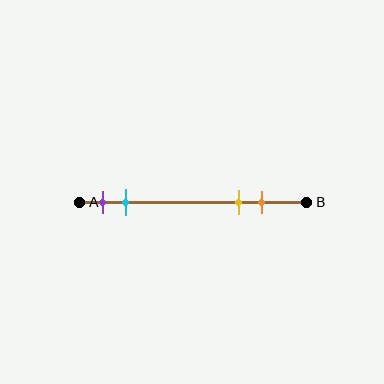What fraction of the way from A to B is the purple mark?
The purple mark is approximately 10% (0.1) of the way from A to B.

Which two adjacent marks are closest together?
The purple and cyan marks are the closest adjacent pair.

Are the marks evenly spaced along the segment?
No, the marks are not evenly spaced.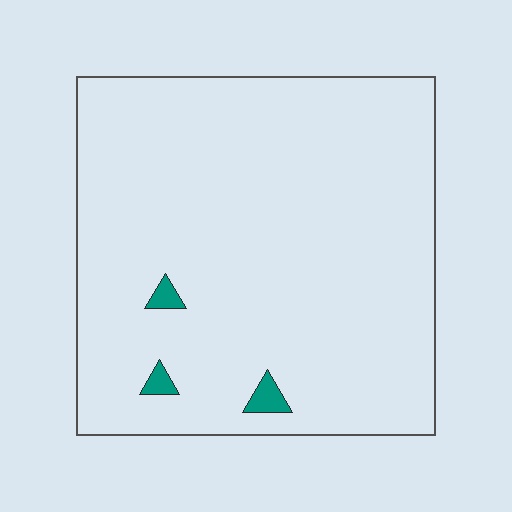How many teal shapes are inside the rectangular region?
3.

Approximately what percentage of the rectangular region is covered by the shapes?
Approximately 0%.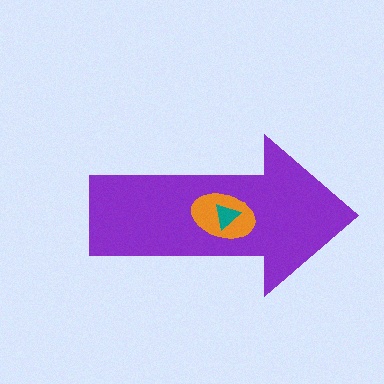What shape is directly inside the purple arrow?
The orange ellipse.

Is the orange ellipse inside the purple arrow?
Yes.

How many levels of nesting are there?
3.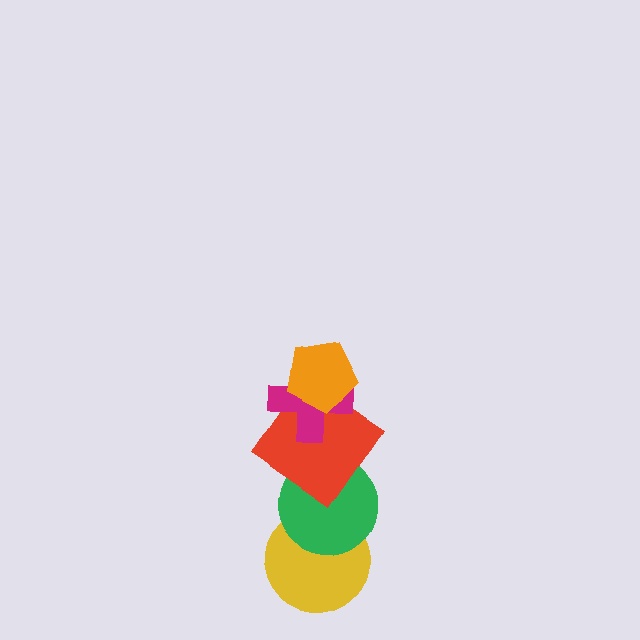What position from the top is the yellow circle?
The yellow circle is 5th from the top.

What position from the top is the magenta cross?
The magenta cross is 2nd from the top.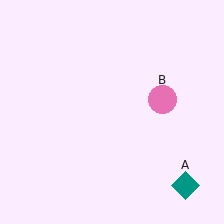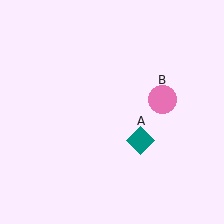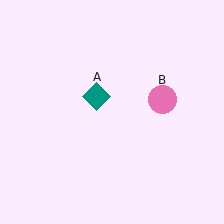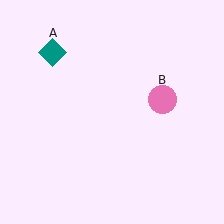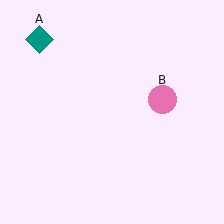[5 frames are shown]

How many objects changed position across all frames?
1 object changed position: teal diamond (object A).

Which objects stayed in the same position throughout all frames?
Pink circle (object B) remained stationary.